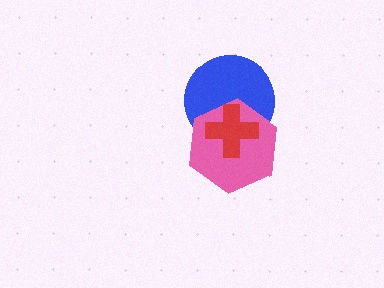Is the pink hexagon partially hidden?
Yes, it is partially covered by another shape.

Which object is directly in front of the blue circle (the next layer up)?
The pink hexagon is directly in front of the blue circle.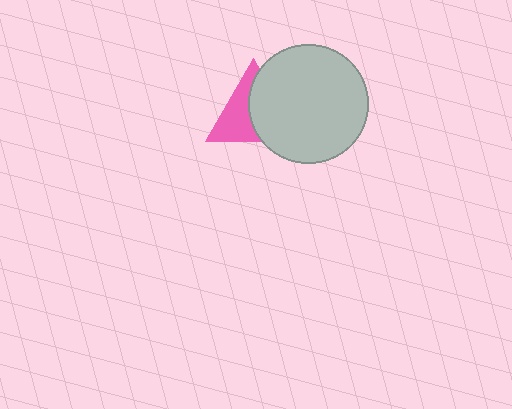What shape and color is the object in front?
The object in front is a light gray circle.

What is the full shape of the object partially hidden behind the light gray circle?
The partially hidden object is a pink triangle.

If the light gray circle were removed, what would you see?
You would see the complete pink triangle.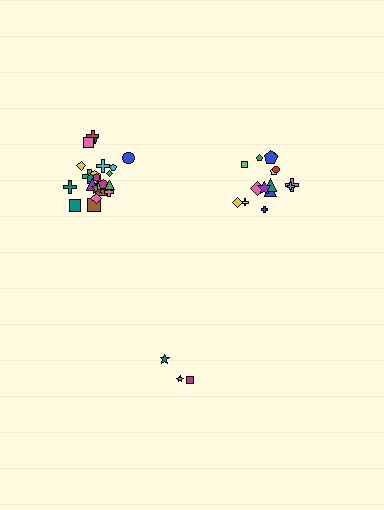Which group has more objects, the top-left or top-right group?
The top-left group.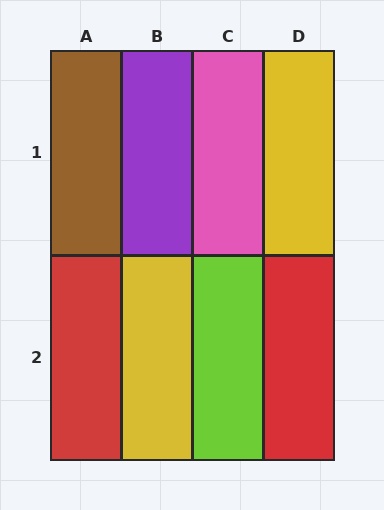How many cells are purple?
1 cell is purple.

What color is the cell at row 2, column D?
Red.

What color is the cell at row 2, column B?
Yellow.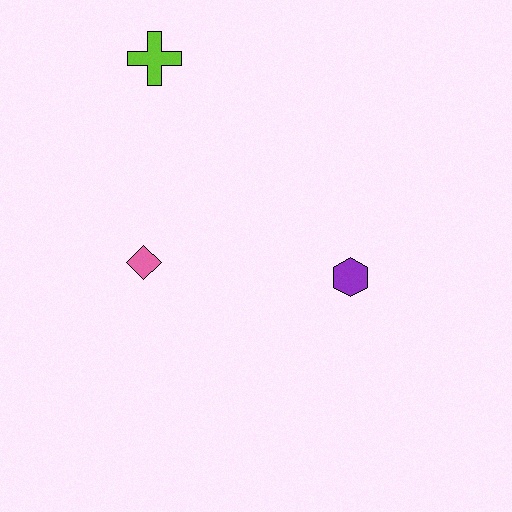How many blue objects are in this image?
There are no blue objects.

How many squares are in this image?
There are no squares.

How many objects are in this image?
There are 3 objects.